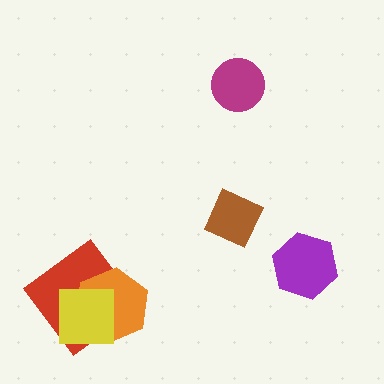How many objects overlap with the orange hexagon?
2 objects overlap with the orange hexagon.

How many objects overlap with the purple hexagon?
0 objects overlap with the purple hexagon.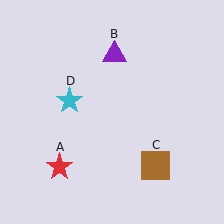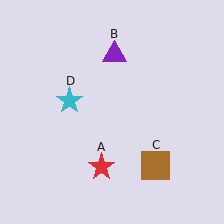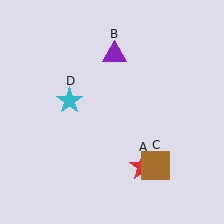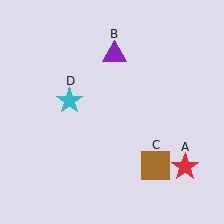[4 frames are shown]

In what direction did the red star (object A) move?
The red star (object A) moved right.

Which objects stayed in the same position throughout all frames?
Purple triangle (object B) and brown square (object C) and cyan star (object D) remained stationary.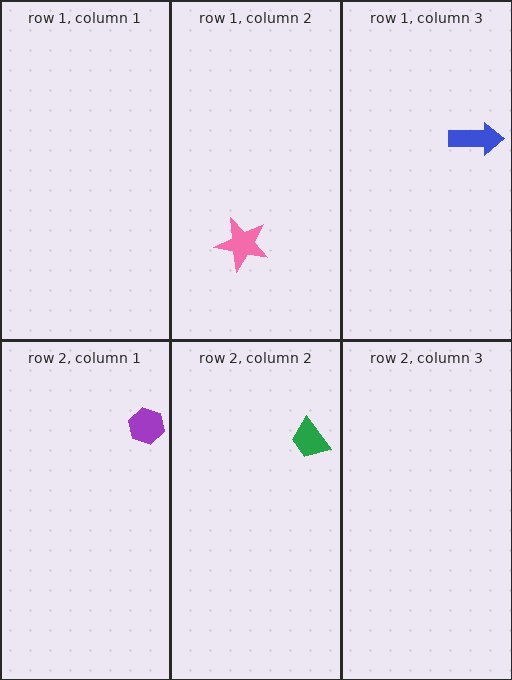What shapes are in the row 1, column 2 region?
The pink star.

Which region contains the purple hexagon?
The row 2, column 1 region.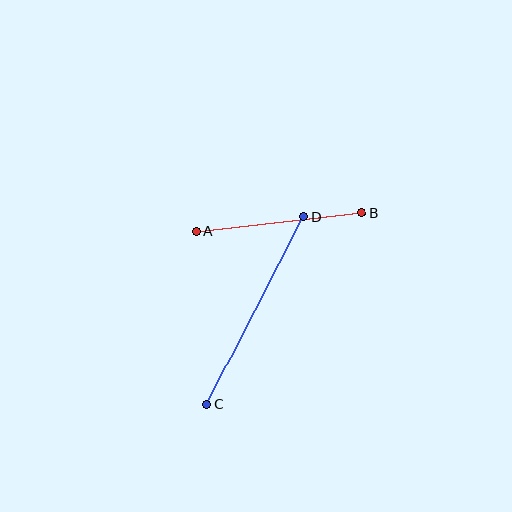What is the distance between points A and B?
The distance is approximately 167 pixels.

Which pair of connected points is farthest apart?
Points C and D are farthest apart.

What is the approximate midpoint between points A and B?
The midpoint is at approximately (279, 222) pixels.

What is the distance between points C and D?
The distance is approximately 211 pixels.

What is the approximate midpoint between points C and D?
The midpoint is at approximately (256, 311) pixels.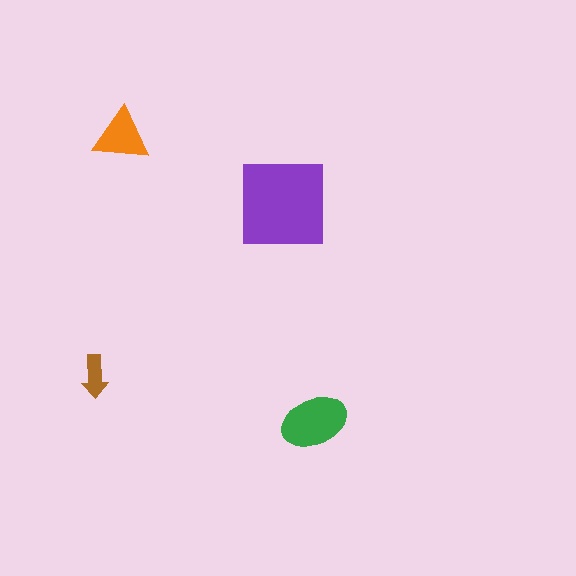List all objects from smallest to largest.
The brown arrow, the orange triangle, the green ellipse, the purple square.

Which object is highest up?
The orange triangle is topmost.